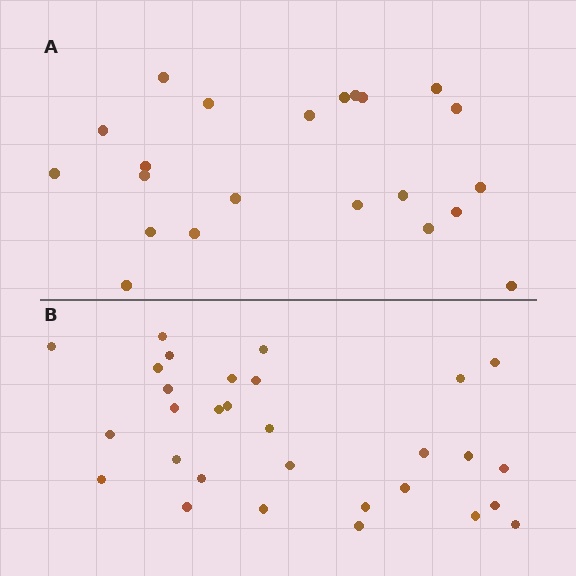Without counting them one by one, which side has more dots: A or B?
Region B (the bottom region) has more dots.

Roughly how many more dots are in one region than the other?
Region B has roughly 8 or so more dots than region A.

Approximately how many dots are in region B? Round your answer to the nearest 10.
About 30 dots.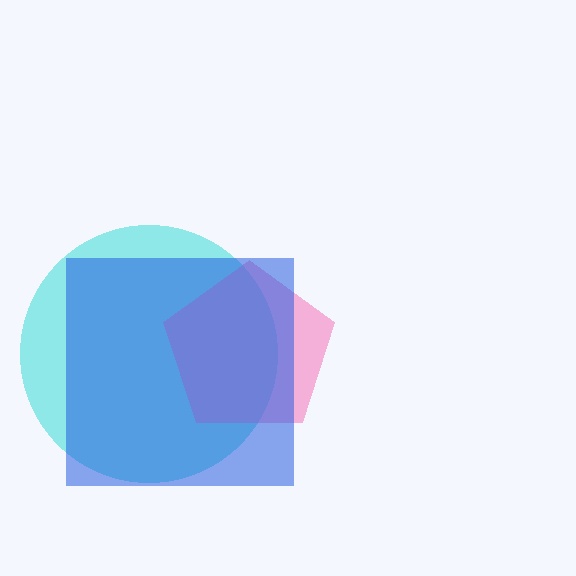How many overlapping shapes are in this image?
There are 3 overlapping shapes in the image.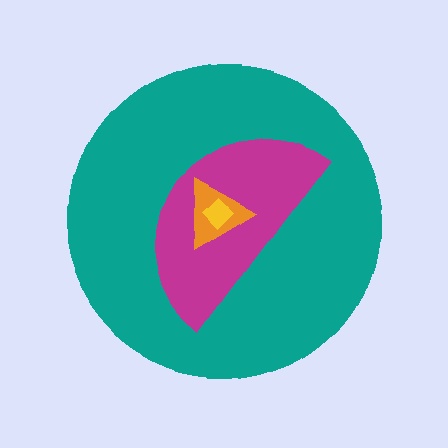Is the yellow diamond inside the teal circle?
Yes.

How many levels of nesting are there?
4.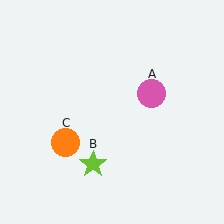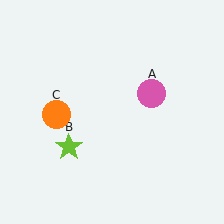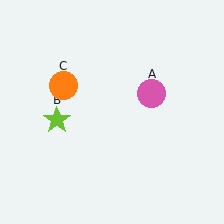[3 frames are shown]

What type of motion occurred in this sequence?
The lime star (object B), orange circle (object C) rotated clockwise around the center of the scene.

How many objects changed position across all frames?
2 objects changed position: lime star (object B), orange circle (object C).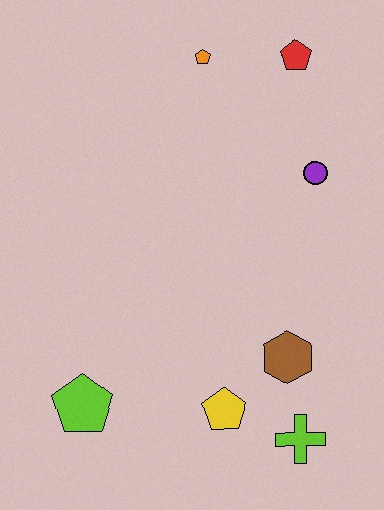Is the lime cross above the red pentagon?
No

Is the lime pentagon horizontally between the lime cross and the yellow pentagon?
No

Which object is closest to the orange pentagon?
The red pentagon is closest to the orange pentagon.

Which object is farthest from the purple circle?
The lime pentagon is farthest from the purple circle.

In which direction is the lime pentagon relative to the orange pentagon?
The lime pentagon is below the orange pentagon.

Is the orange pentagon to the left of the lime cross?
Yes